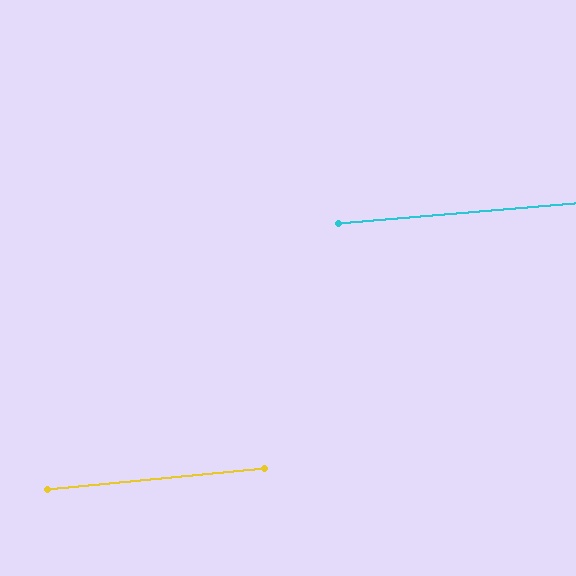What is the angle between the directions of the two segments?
Approximately 1 degree.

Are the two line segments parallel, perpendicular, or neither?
Parallel — their directions differ by only 0.5°.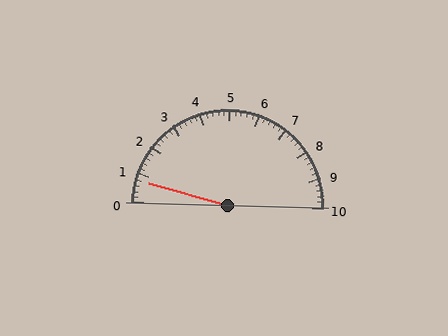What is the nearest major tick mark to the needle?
The nearest major tick mark is 1.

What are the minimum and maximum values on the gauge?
The gauge ranges from 0 to 10.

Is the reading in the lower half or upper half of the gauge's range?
The reading is in the lower half of the range (0 to 10).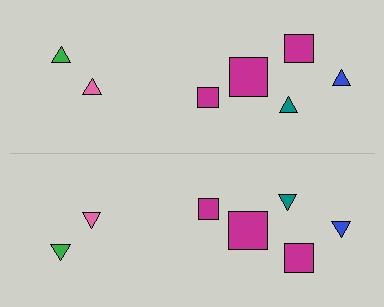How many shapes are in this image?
There are 14 shapes in this image.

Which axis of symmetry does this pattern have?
The pattern has a horizontal axis of symmetry running through the center of the image.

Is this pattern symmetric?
Yes, this pattern has bilateral (reflection) symmetry.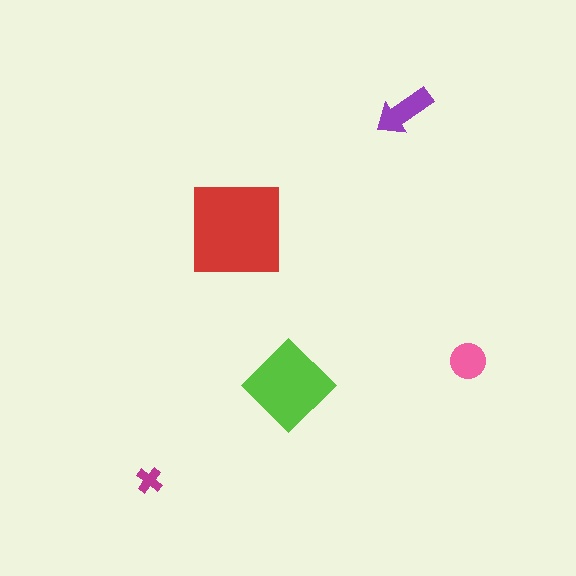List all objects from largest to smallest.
The red square, the lime diamond, the purple arrow, the pink circle, the magenta cross.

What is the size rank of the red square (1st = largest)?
1st.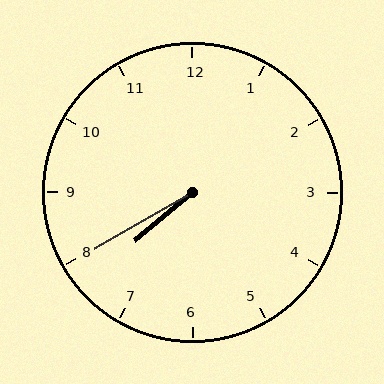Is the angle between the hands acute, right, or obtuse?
It is acute.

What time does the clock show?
7:40.